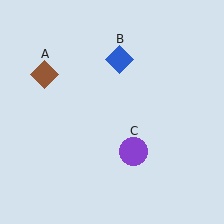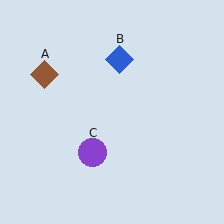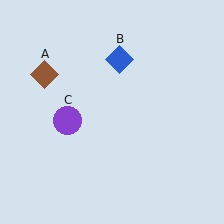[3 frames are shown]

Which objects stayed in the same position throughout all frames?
Brown diamond (object A) and blue diamond (object B) remained stationary.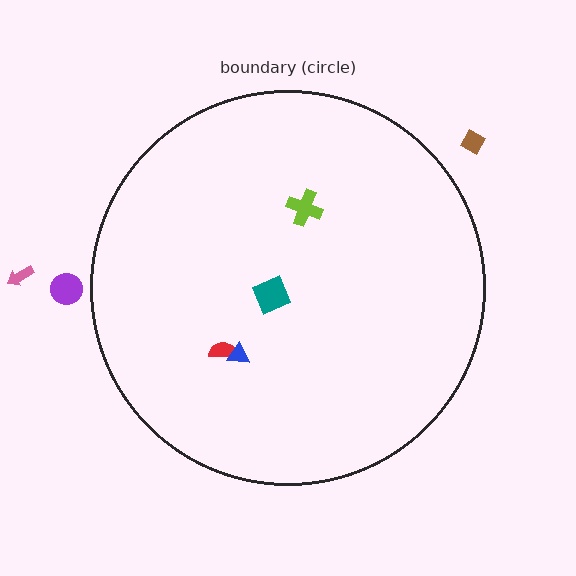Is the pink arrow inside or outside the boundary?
Outside.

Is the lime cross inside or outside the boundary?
Inside.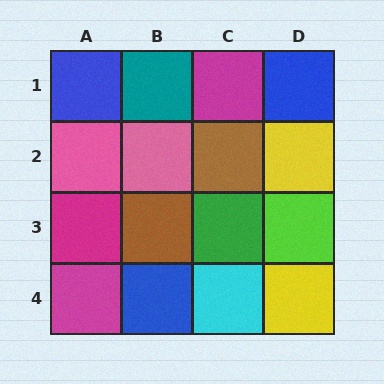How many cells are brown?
2 cells are brown.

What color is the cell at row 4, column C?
Cyan.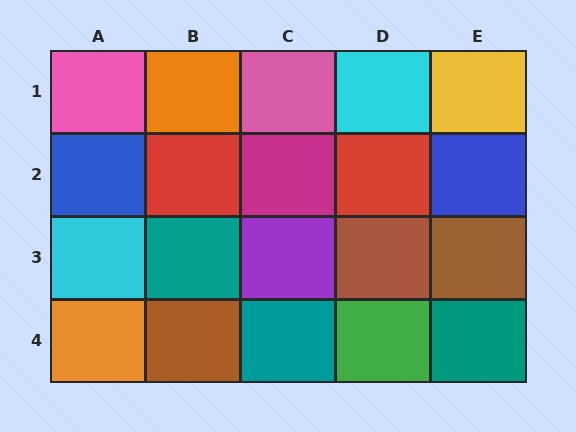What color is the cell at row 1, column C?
Pink.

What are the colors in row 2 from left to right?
Blue, red, magenta, red, blue.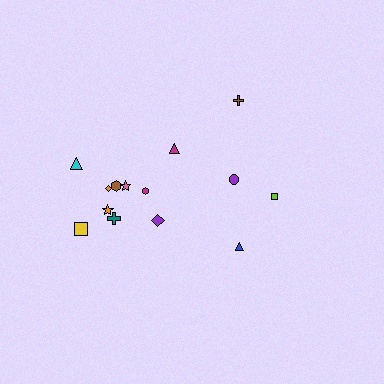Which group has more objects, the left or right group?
The left group.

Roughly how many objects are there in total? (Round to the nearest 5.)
Roughly 15 objects in total.